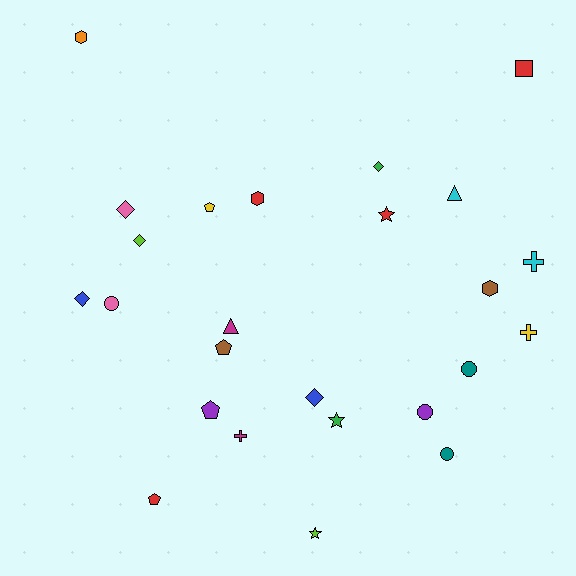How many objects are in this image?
There are 25 objects.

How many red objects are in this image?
There are 4 red objects.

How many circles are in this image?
There are 4 circles.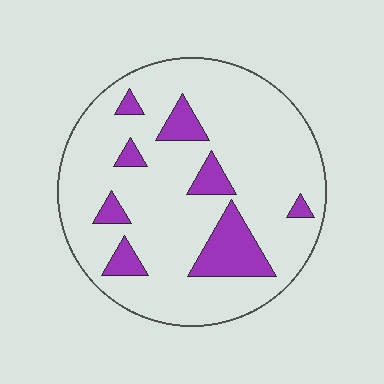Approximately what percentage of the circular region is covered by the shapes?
Approximately 15%.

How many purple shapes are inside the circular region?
8.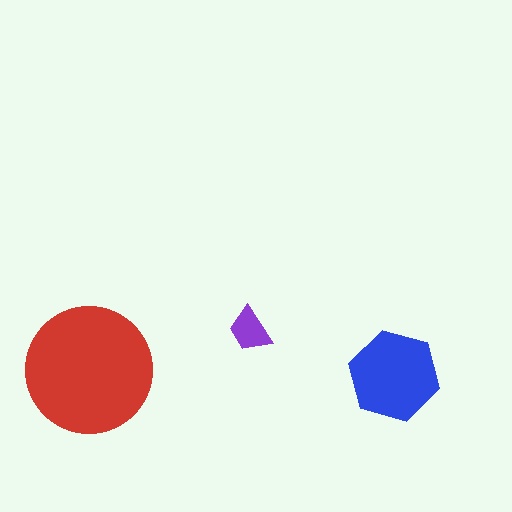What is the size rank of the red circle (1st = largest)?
1st.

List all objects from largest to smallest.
The red circle, the blue hexagon, the purple trapezoid.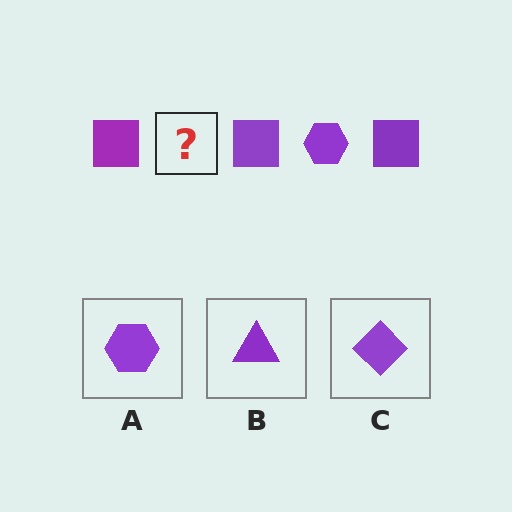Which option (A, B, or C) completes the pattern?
A.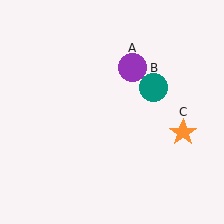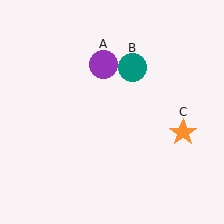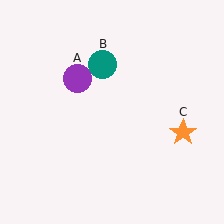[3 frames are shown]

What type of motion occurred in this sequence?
The purple circle (object A), teal circle (object B) rotated counterclockwise around the center of the scene.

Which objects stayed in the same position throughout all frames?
Orange star (object C) remained stationary.